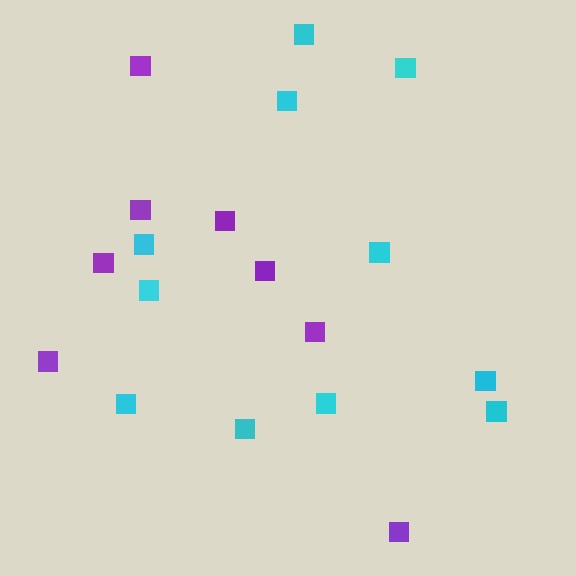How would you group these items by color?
There are 2 groups: one group of purple squares (8) and one group of cyan squares (11).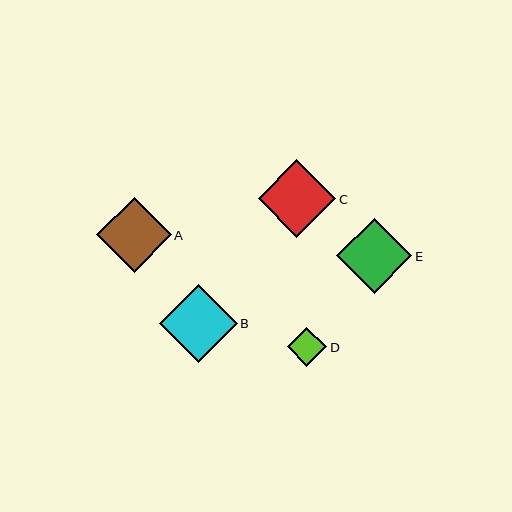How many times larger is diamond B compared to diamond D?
Diamond B is approximately 2.0 times the size of diamond D.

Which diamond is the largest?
Diamond B is the largest with a size of approximately 78 pixels.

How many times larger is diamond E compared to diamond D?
Diamond E is approximately 1.9 times the size of diamond D.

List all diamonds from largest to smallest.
From largest to smallest: B, C, E, A, D.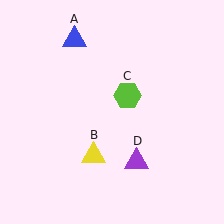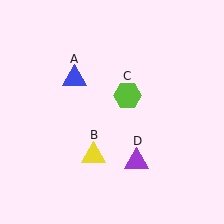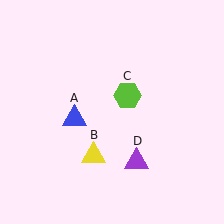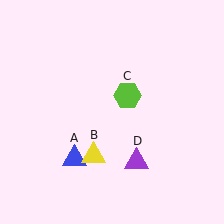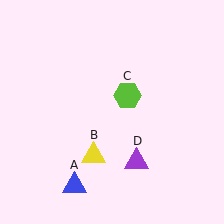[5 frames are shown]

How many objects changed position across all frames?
1 object changed position: blue triangle (object A).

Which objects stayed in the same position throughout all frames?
Yellow triangle (object B) and lime hexagon (object C) and purple triangle (object D) remained stationary.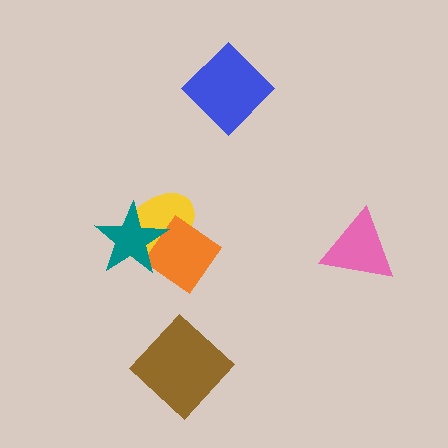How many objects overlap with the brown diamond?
0 objects overlap with the brown diamond.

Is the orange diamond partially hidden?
Yes, it is partially covered by another shape.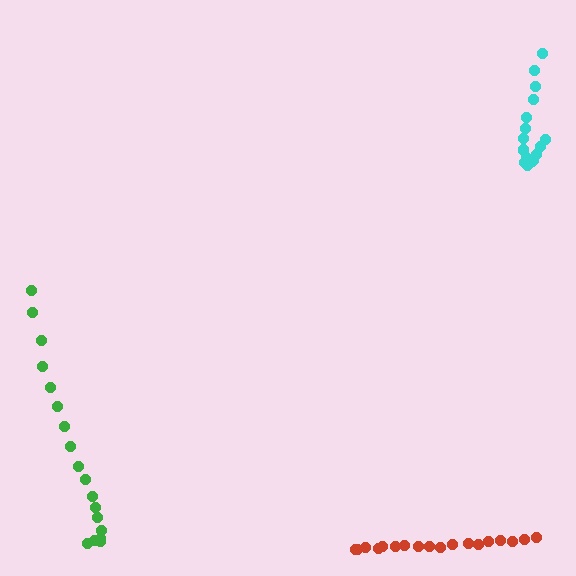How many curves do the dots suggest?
There are 3 distinct paths.